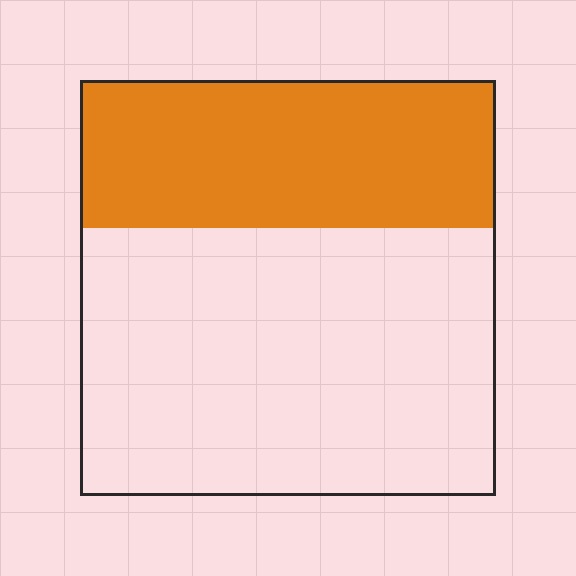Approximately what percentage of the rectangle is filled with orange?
Approximately 35%.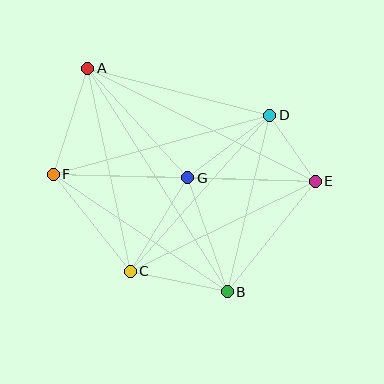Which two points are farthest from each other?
Points A and B are farthest from each other.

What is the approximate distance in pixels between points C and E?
The distance between C and E is approximately 206 pixels.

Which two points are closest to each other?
Points D and E are closest to each other.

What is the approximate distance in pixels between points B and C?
The distance between B and C is approximately 99 pixels.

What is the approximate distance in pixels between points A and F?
The distance between A and F is approximately 111 pixels.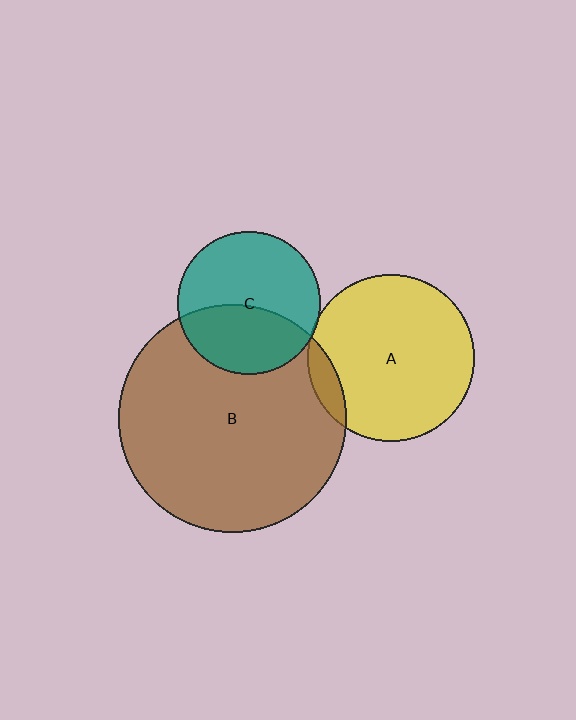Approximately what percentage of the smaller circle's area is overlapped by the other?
Approximately 40%.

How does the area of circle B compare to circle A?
Approximately 1.9 times.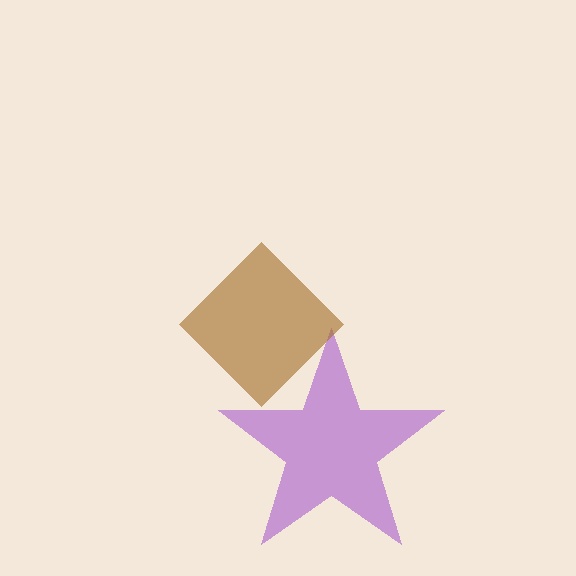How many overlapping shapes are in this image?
There are 2 overlapping shapes in the image.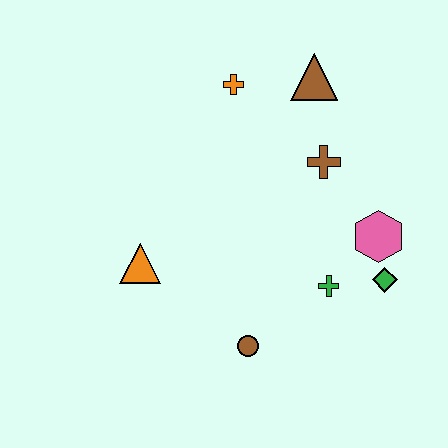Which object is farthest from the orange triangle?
The brown triangle is farthest from the orange triangle.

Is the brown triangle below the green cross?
No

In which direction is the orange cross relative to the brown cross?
The orange cross is to the left of the brown cross.